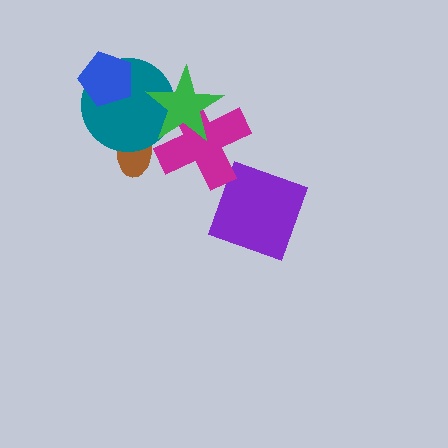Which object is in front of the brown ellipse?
The teal circle is in front of the brown ellipse.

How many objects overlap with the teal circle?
4 objects overlap with the teal circle.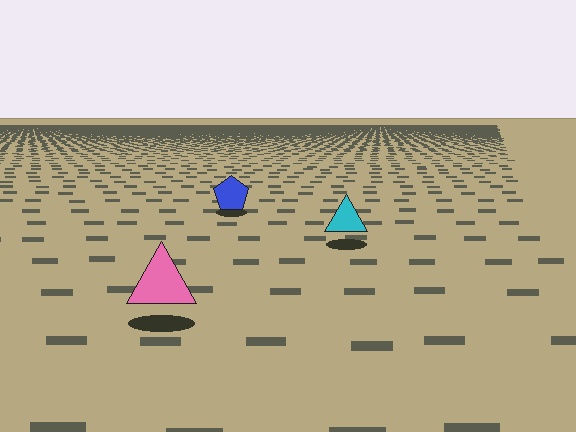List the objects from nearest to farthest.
From nearest to farthest: the pink triangle, the cyan triangle, the blue pentagon.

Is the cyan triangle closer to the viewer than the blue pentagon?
Yes. The cyan triangle is closer — you can tell from the texture gradient: the ground texture is coarser near it.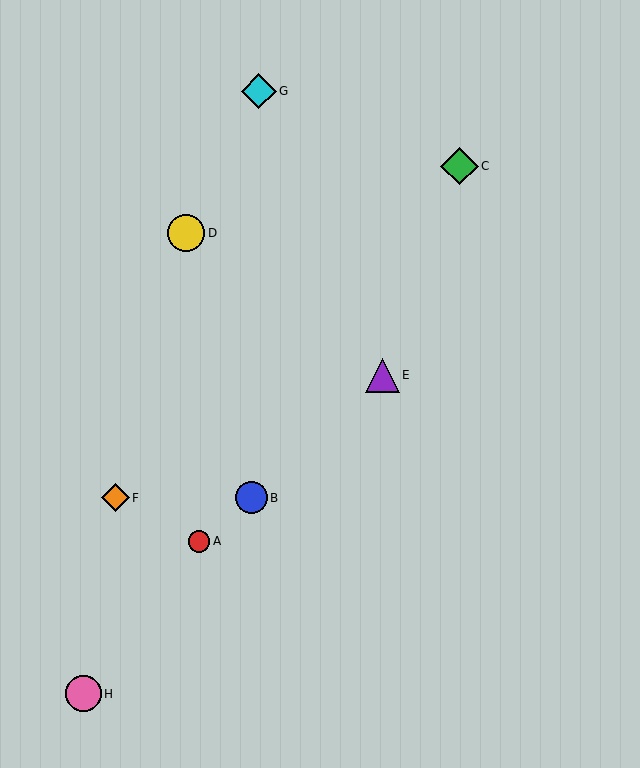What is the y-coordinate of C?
Object C is at y≈166.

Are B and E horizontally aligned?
No, B is at y≈498 and E is at y≈375.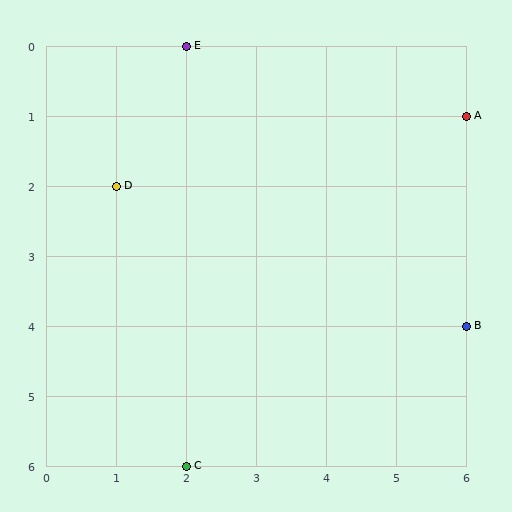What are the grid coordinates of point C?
Point C is at grid coordinates (2, 6).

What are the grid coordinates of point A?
Point A is at grid coordinates (6, 1).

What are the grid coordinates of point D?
Point D is at grid coordinates (1, 2).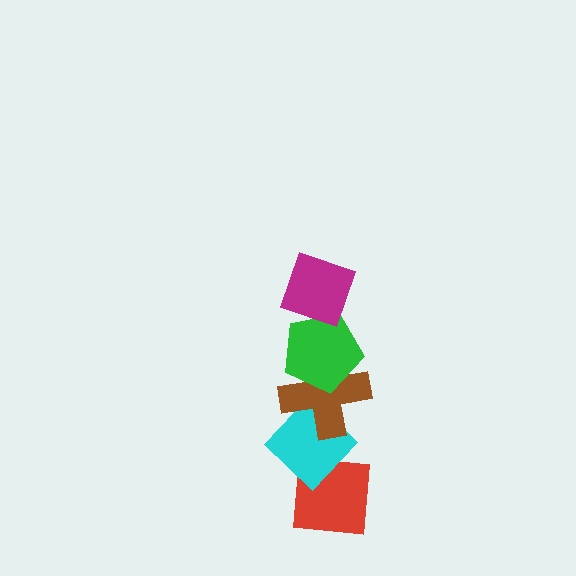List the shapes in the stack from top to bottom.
From top to bottom: the magenta diamond, the green pentagon, the brown cross, the cyan diamond, the red square.